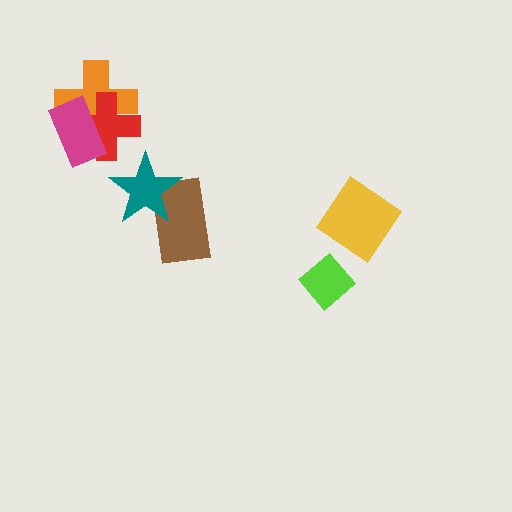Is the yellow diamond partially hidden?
No, no other shape covers it.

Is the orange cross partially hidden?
Yes, it is partially covered by another shape.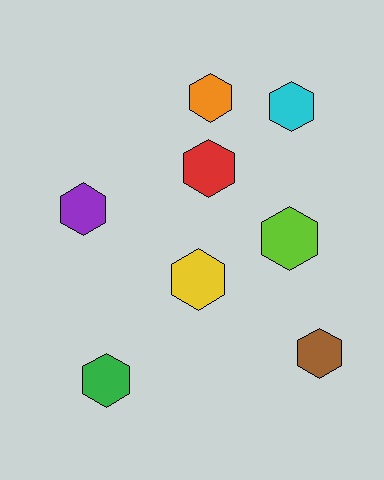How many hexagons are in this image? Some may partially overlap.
There are 8 hexagons.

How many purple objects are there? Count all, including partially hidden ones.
There is 1 purple object.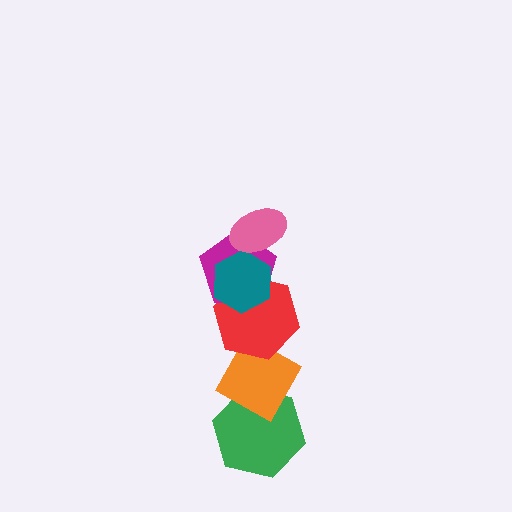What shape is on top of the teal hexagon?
The pink ellipse is on top of the teal hexagon.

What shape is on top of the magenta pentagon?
The teal hexagon is on top of the magenta pentagon.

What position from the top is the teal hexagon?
The teal hexagon is 2nd from the top.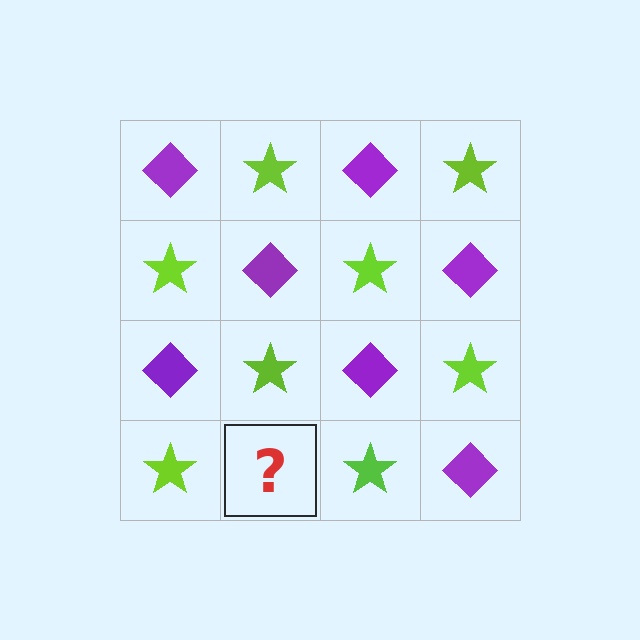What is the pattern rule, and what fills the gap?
The rule is that it alternates purple diamond and lime star in a checkerboard pattern. The gap should be filled with a purple diamond.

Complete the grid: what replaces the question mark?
The question mark should be replaced with a purple diamond.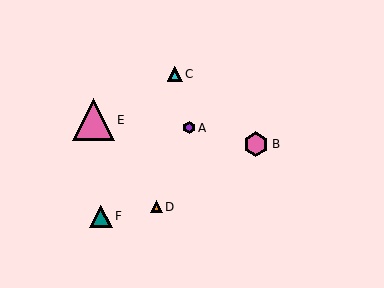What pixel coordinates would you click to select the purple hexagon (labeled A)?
Click at (189, 128) to select the purple hexagon A.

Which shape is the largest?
The pink triangle (labeled E) is the largest.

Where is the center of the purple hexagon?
The center of the purple hexagon is at (189, 128).